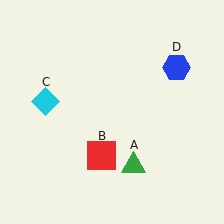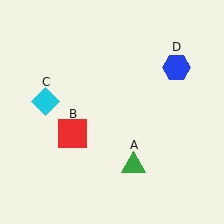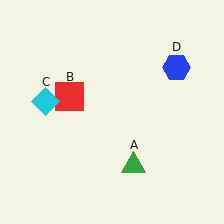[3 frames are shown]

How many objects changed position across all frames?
1 object changed position: red square (object B).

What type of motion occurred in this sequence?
The red square (object B) rotated clockwise around the center of the scene.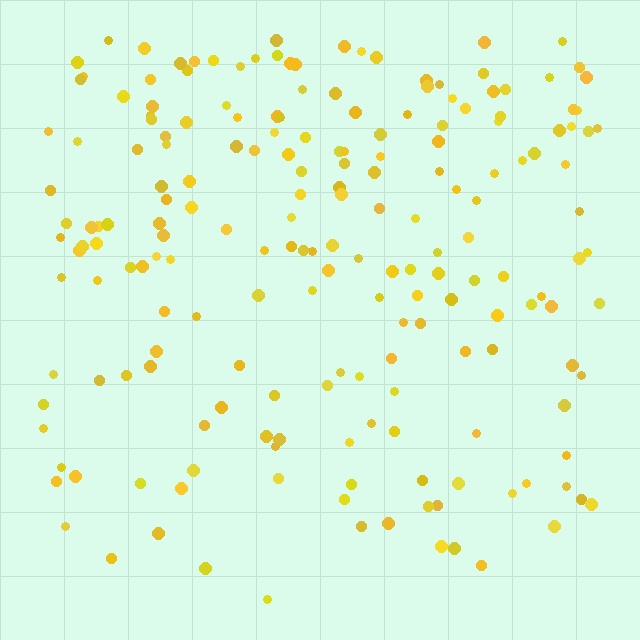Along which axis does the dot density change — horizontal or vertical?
Vertical.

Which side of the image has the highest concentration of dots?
The top.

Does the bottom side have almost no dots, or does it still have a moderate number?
Still a moderate number, just noticeably fewer than the top.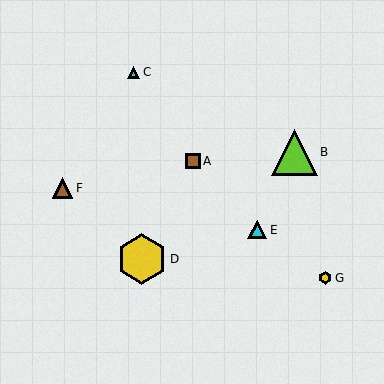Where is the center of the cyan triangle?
The center of the cyan triangle is at (133, 72).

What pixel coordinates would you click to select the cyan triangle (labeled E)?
Click at (257, 230) to select the cyan triangle E.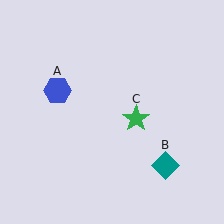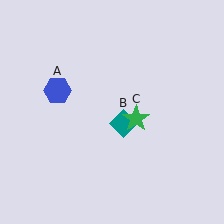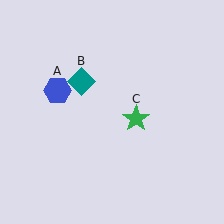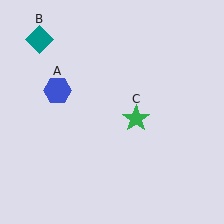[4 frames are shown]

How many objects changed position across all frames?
1 object changed position: teal diamond (object B).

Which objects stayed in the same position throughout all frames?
Blue hexagon (object A) and green star (object C) remained stationary.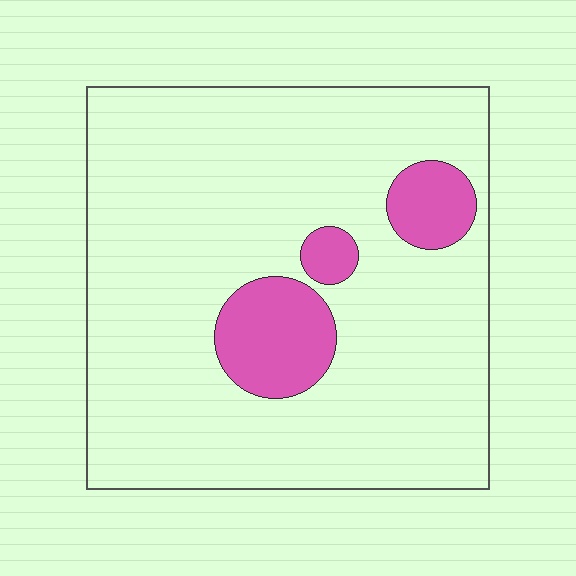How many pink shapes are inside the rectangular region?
3.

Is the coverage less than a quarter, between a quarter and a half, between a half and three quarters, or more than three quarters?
Less than a quarter.